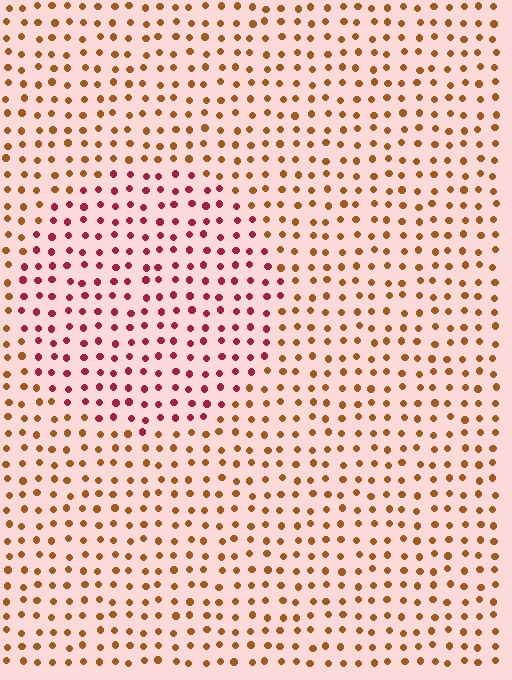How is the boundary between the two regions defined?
The boundary is defined purely by a slight shift in hue (about 42 degrees). Spacing, size, and orientation are identical on both sides.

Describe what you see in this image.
The image is filled with small brown elements in a uniform arrangement. A circle-shaped region is visible where the elements are tinted to a slightly different hue, forming a subtle color boundary.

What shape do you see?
I see a circle.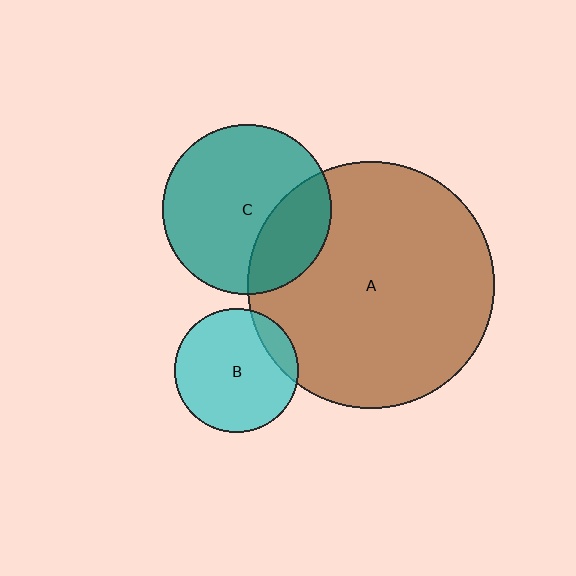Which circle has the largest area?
Circle A (brown).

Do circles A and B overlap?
Yes.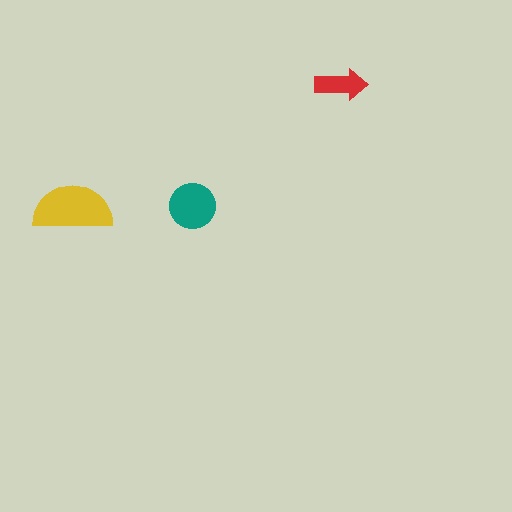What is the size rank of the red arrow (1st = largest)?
3rd.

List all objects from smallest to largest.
The red arrow, the teal circle, the yellow semicircle.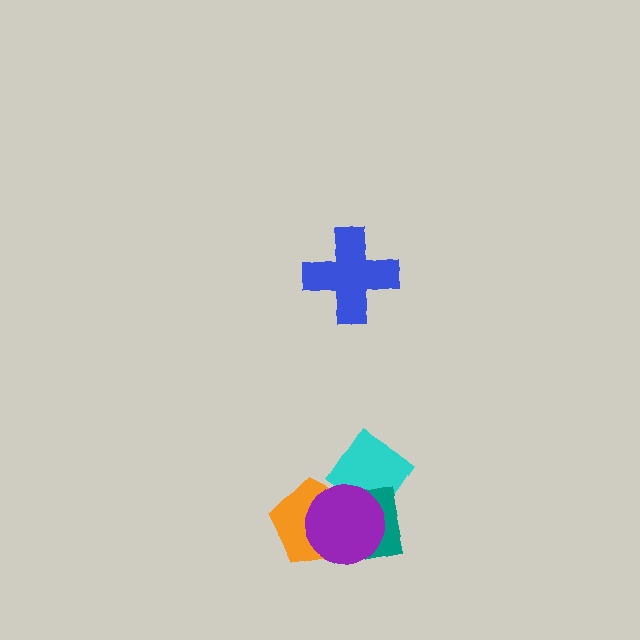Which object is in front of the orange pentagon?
The purple circle is in front of the orange pentagon.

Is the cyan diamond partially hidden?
Yes, it is partially covered by another shape.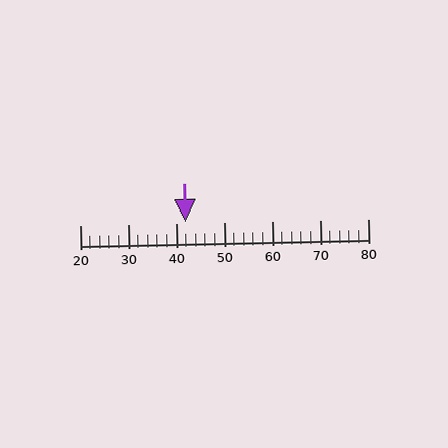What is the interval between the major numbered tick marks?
The major tick marks are spaced 10 units apart.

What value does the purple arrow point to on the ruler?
The purple arrow points to approximately 42.